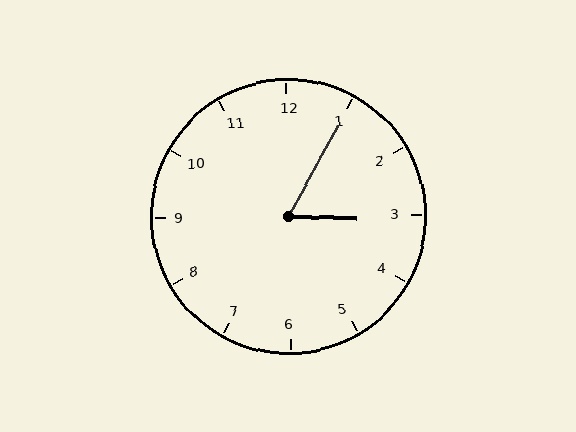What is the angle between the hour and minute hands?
Approximately 62 degrees.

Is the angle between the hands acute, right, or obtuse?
It is acute.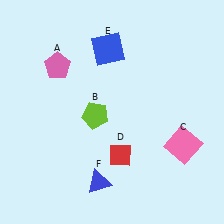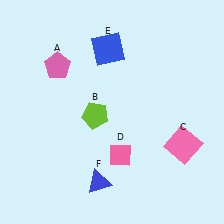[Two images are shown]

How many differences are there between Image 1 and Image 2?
There is 1 difference between the two images.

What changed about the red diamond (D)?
In Image 1, D is red. In Image 2, it changed to pink.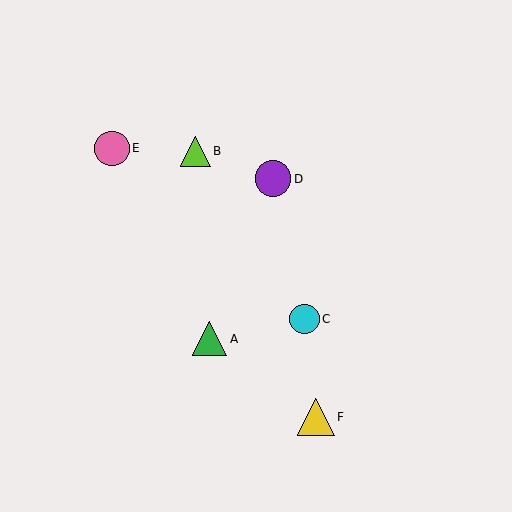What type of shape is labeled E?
Shape E is a pink circle.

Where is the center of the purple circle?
The center of the purple circle is at (273, 179).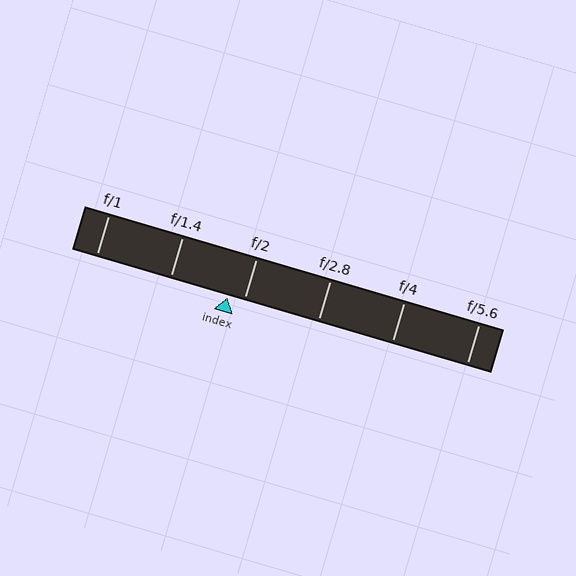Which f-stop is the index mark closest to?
The index mark is closest to f/2.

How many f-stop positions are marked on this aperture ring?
There are 6 f-stop positions marked.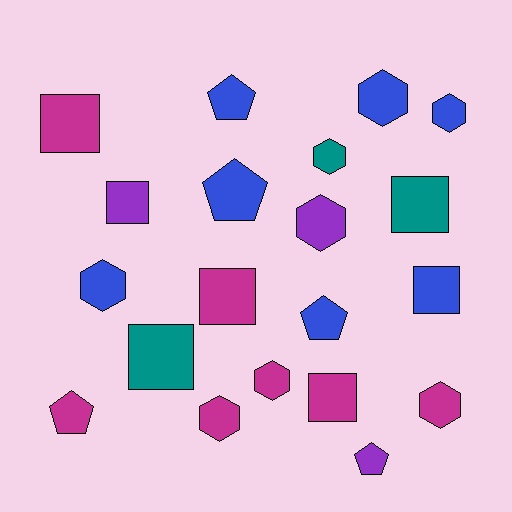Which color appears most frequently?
Magenta, with 7 objects.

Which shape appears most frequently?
Hexagon, with 8 objects.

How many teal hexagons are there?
There is 1 teal hexagon.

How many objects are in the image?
There are 20 objects.